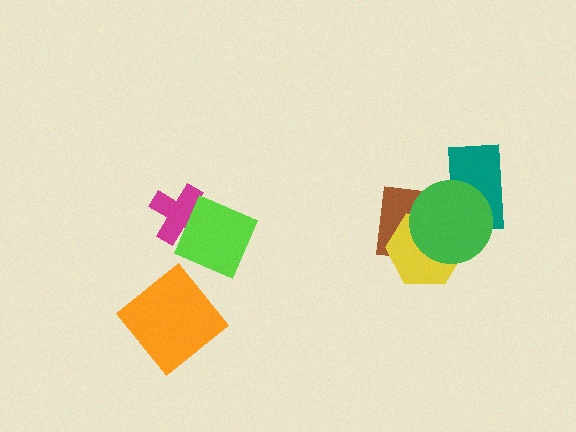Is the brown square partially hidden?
Yes, it is partially covered by another shape.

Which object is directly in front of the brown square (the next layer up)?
The yellow hexagon is directly in front of the brown square.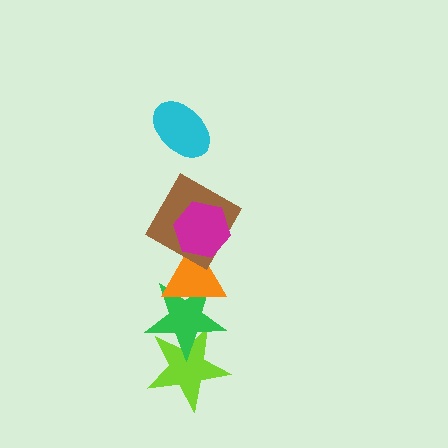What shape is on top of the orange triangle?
The brown square is on top of the orange triangle.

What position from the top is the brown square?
The brown square is 3rd from the top.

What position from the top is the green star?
The green star is 5th from the top.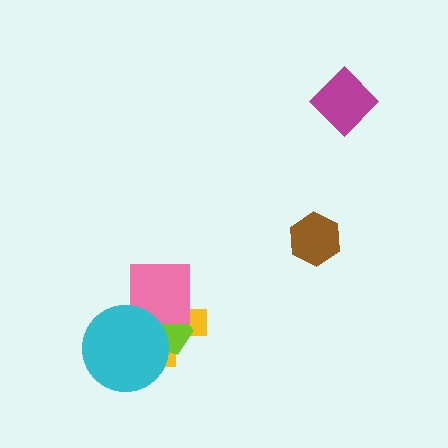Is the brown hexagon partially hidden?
No, no other shape covers it.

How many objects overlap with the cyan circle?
3 objects overlap with the cyan circle.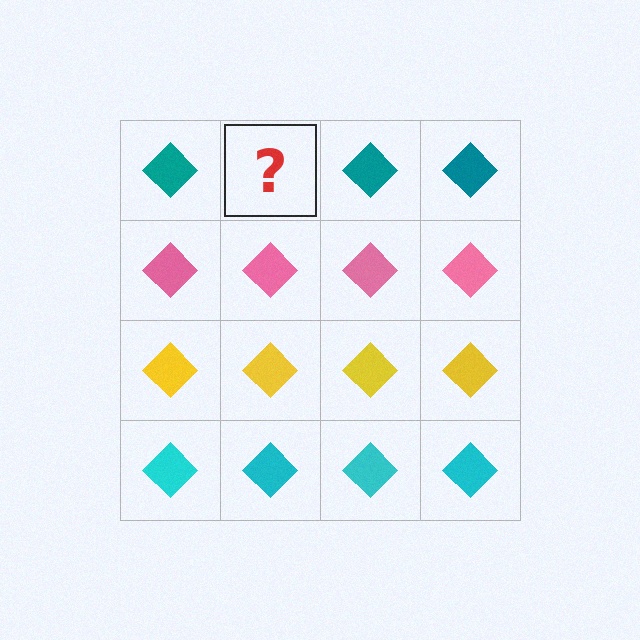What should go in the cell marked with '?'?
The missing cell should contain a teal diamond.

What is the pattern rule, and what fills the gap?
The rule is that each row has a consistent color. The gap should be filled with a teal diamond.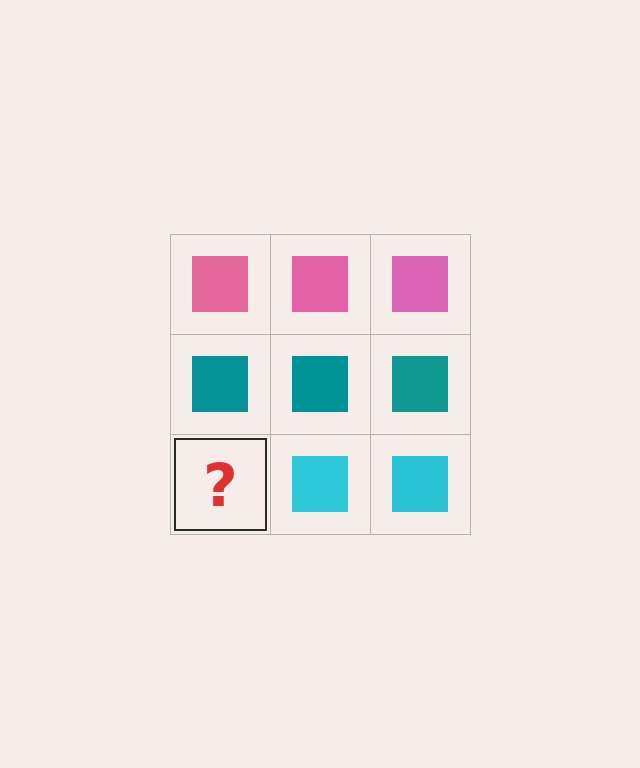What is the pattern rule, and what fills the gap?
The rule is that each row has a consistent color. The gap should be filled with a cyan square.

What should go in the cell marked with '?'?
The missing cell should contain a cyan square.